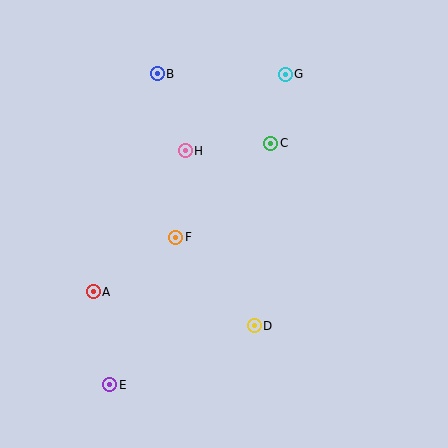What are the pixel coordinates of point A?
Point A is at (93, 292).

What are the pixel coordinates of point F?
Point F is at (176, 237).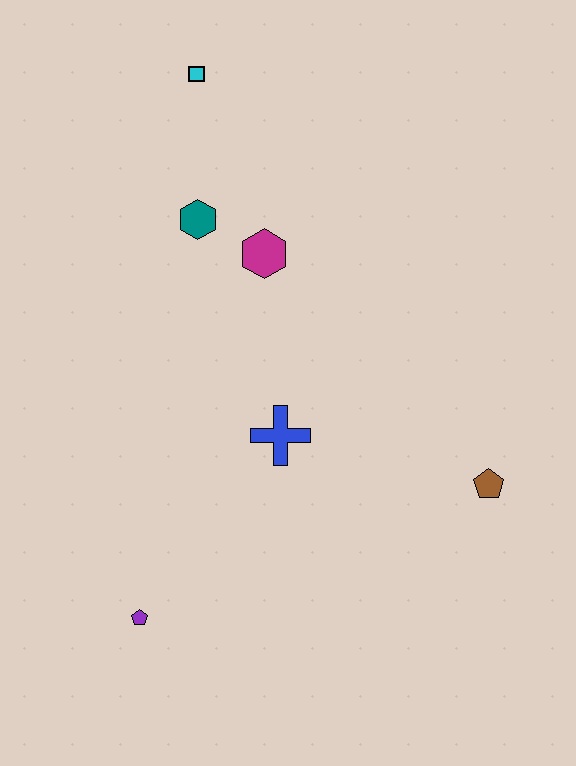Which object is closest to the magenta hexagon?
The teal hexagon is closest to the magenta hexagon.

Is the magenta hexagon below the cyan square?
Yes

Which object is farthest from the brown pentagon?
The cyan square is farthest from the brown pentagon.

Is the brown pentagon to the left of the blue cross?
No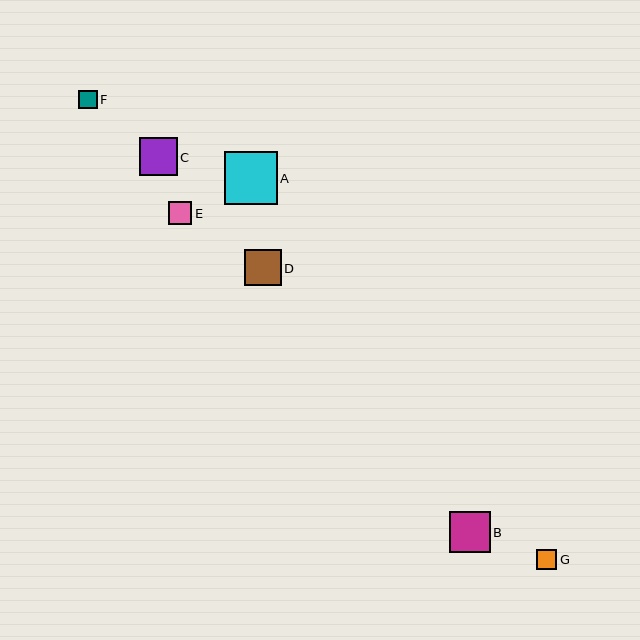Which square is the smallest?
Square F is the smallest with a size of approximately 19 pixels.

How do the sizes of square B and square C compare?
Square B and square C are approximately the same size.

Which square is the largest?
Square A is the largest with a size of approximately 52 pixels.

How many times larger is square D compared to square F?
Square D is approximately 1.9 times the size of square F.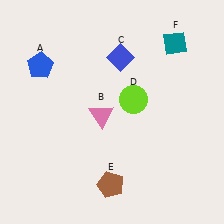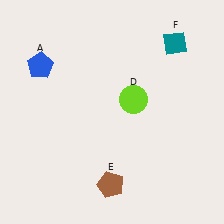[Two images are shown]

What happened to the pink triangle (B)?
The pink triangle (B) was removed in Image 2. It was in the bottom-left area of Image 1.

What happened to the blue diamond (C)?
The blue diamond (C) was removed in Image 2. It was in the top-right area of Image 1.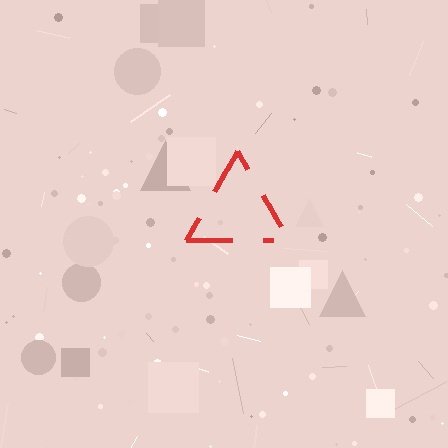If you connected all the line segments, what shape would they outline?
They would outline a triangle.